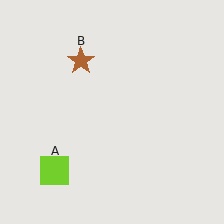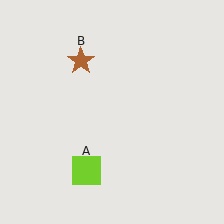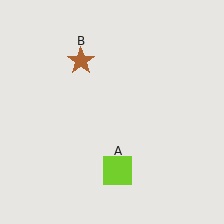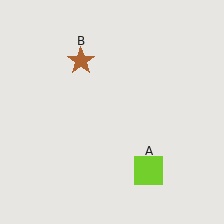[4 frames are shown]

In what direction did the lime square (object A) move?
The lime square (object A) moved right.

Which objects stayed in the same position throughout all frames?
Brown star (object B) remained stationary.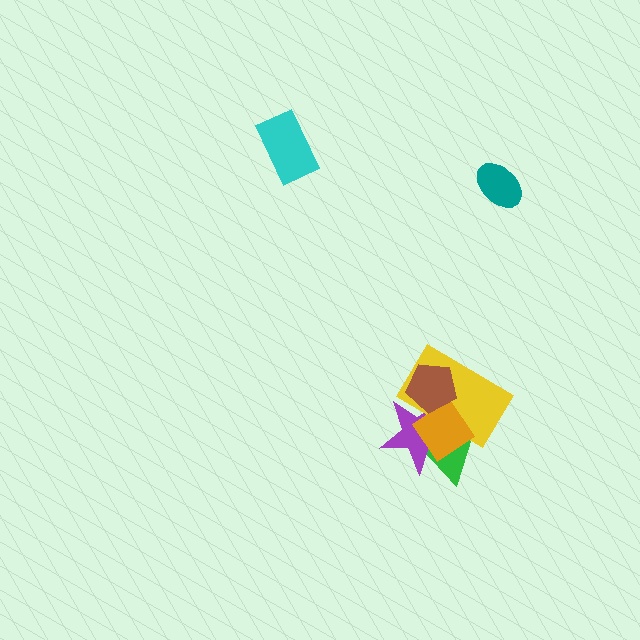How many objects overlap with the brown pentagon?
3 objects overlap with the brown pentagon.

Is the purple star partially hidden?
Yes, it is partially covered by another shape.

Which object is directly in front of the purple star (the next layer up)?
The yellow rectangle is directly in front of the purple star.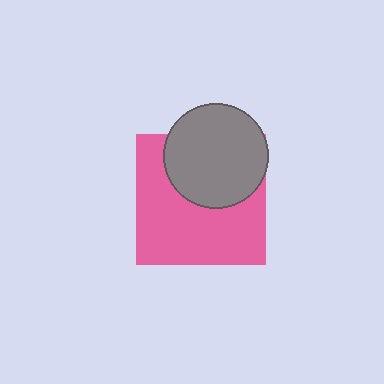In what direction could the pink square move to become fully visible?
The pink square could move down. That would shift it out from behind the gray circle entirely.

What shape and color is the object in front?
The object in front is a gray circle.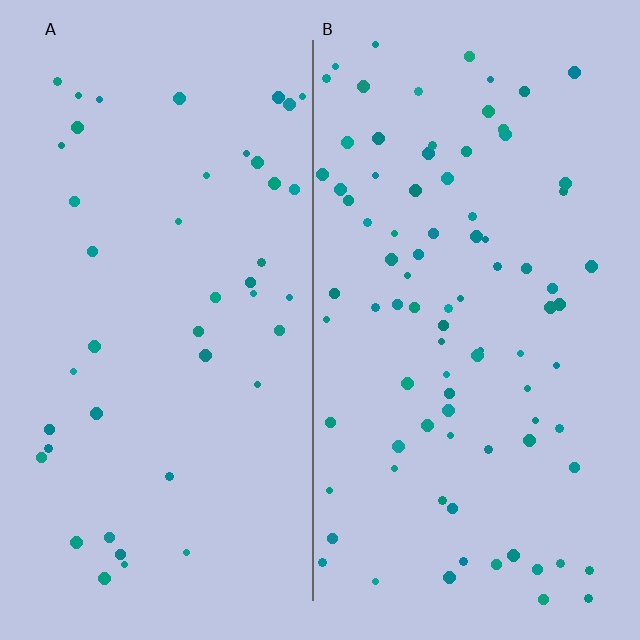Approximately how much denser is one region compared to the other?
Approximately 2.0× — region B over region A.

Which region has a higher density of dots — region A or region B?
B (the right).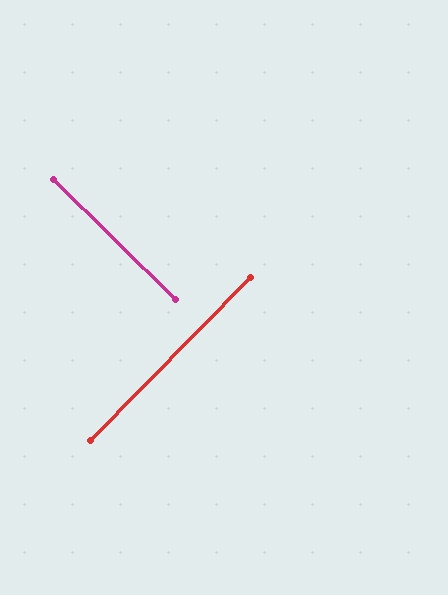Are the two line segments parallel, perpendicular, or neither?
Perpendicular — they meet at approximately 90°.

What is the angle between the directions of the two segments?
Approximately 90 degrees.